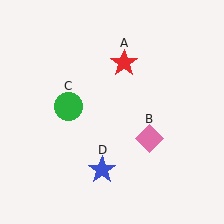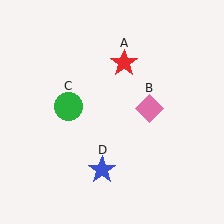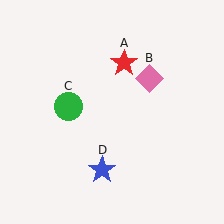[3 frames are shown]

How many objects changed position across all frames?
1 object changed position: pink diamond (object B).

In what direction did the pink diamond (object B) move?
The pink diamond (object B) moved up.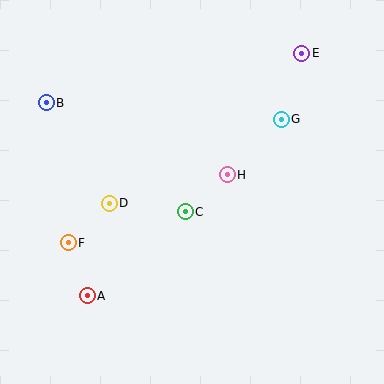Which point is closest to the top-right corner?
Point E is closest to the top-right corner.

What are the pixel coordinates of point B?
Point B is at (46, 103).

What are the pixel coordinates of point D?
Point D is at (109, 203).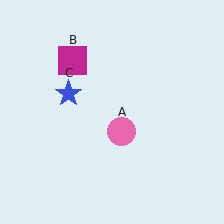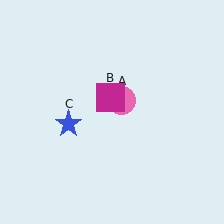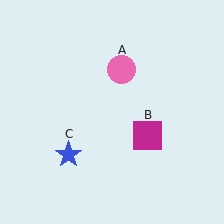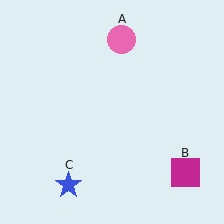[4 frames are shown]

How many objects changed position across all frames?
3 objects changed position: pink circle (object A), magenta square (object B), blue star (object C).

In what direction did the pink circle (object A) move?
The pink circle (object A) moved up.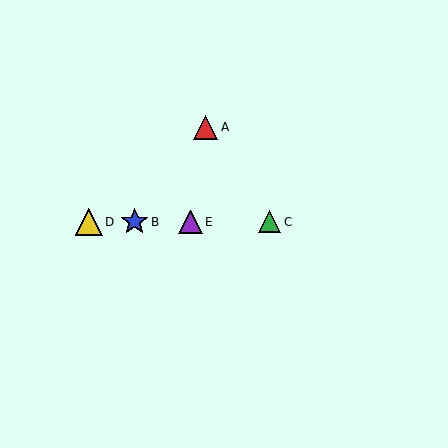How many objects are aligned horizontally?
4 objects (B, C, D, E) are aligned horizontally.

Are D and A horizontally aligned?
No, D is at y≈222 and A is at y≈127.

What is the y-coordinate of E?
Object E is at y≈222.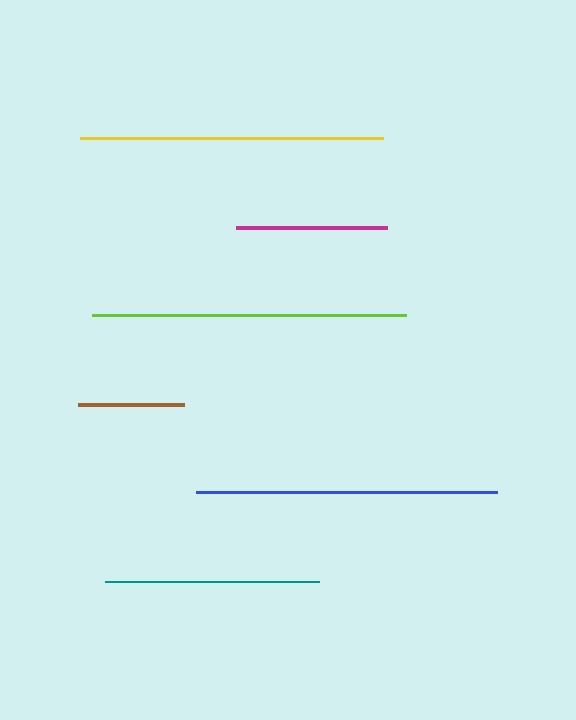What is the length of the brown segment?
The brown segment is approximately 106 pixels long.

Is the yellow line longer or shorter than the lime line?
The lime line is longer than the yellow line.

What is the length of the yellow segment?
The yellow segment is approximately 303 pixels long.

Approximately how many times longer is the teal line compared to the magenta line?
The teal line is approximately 1.4 times the length of the magenta line.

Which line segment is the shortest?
The brown line is the shortest at approximately 106 pixels.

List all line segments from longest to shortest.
From longest to shortest: lime, yellow, blue, teal, magenta, brown.